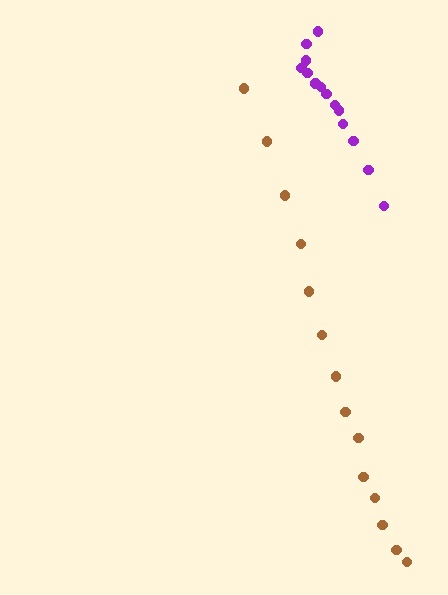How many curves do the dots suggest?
There are 2 distinct paths.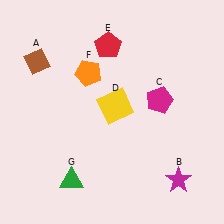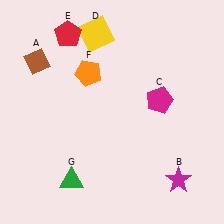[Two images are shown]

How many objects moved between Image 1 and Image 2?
2 objects moved between the two images.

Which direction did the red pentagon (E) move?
The red pentagon (E) moved left.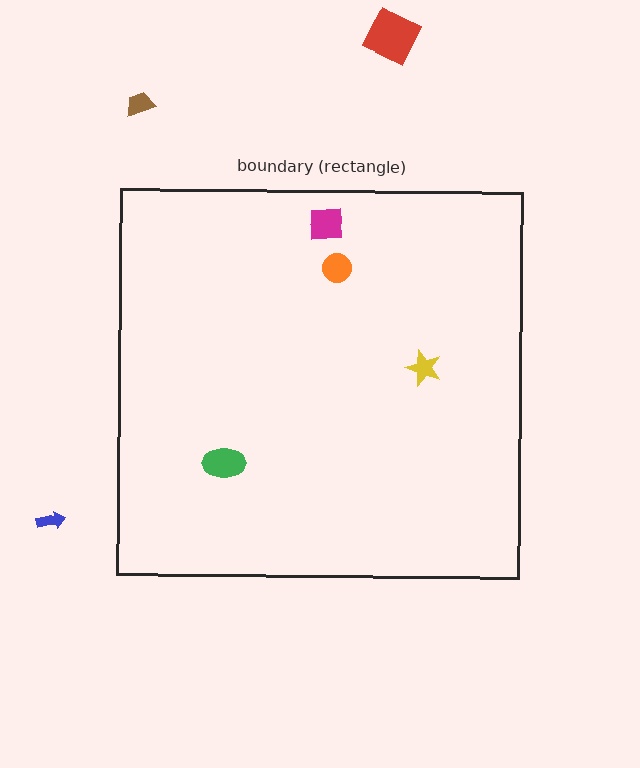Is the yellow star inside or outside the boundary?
Inside.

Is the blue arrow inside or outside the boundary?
Outside.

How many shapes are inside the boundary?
4 inside, 3 outside.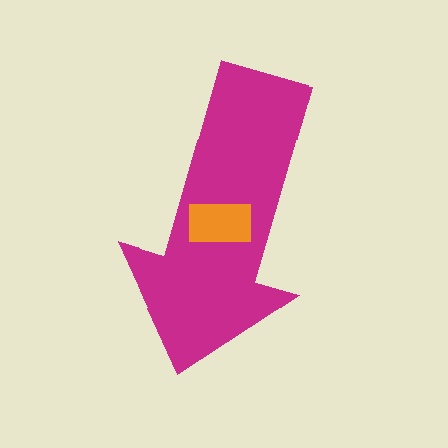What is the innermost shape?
The orange rectangle.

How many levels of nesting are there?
2.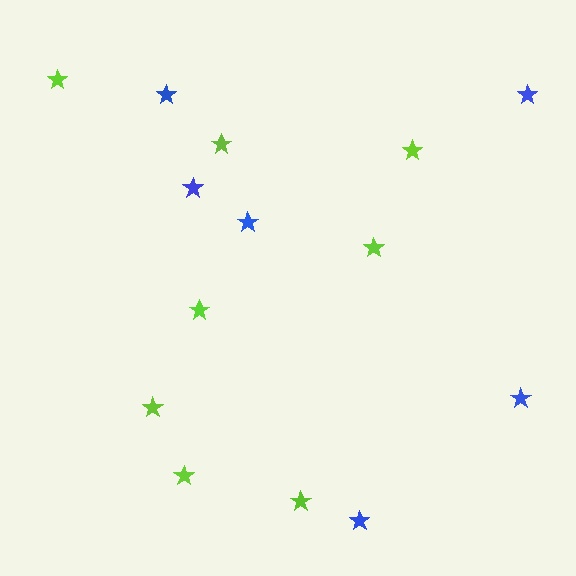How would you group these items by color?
There are 2 groups: one group of lime stars (8) and one group of blue stars (6).